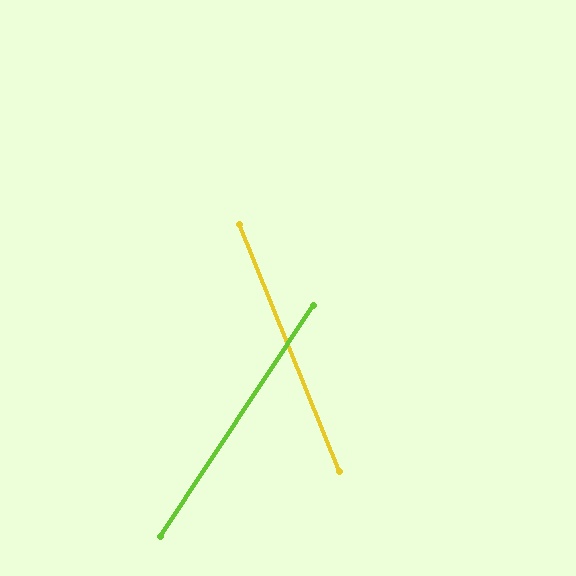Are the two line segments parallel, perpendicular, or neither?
Neither parallel nor perpendicular — they differ by about 56°.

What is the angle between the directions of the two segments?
Approximately 56 degrees.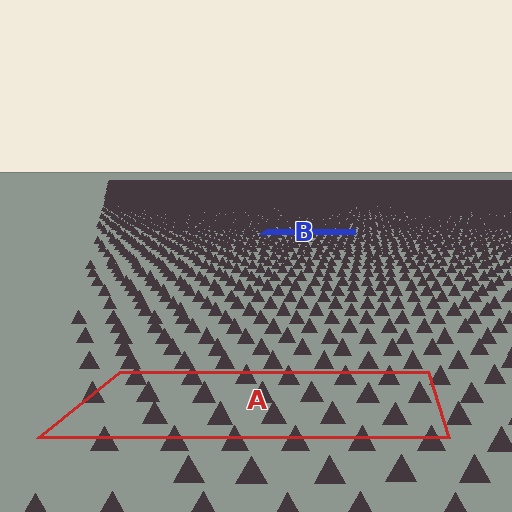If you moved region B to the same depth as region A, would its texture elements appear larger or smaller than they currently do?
They would appear larger. At a closer depth, the same texture elements are projected at a bigger on-screen size.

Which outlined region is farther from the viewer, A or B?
Region B is farther from the viewer — the texture elements inside it appear smaller and more densely packed.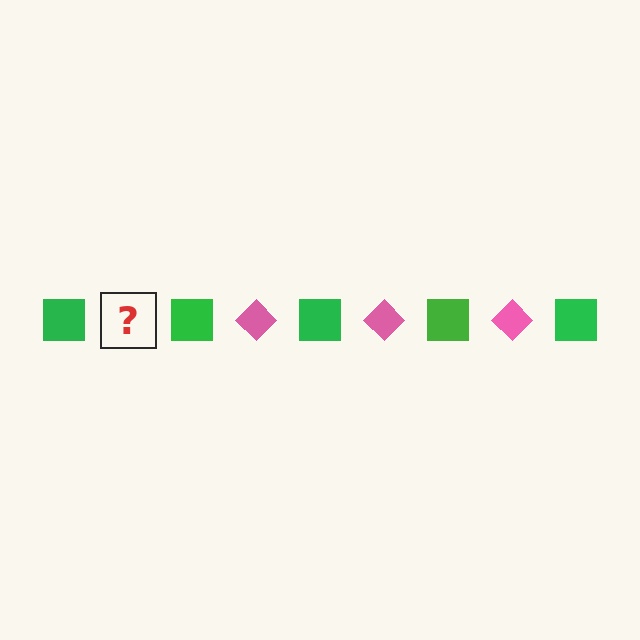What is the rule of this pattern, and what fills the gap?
The rule is that the pattern alternates between green square and pink diamond. The gap should be filled with a pink diamond.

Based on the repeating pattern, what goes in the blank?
The blank should be a pink diamond.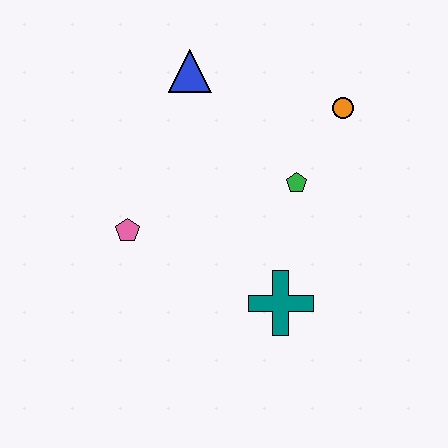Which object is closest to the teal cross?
The green pentagon is closest to the teal cross.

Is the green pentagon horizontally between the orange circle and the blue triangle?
Yes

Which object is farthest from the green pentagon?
The pink pentagon is farthest from the green pentagon.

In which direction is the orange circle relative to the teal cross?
The orange circle is above the teal cross.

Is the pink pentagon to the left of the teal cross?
Yes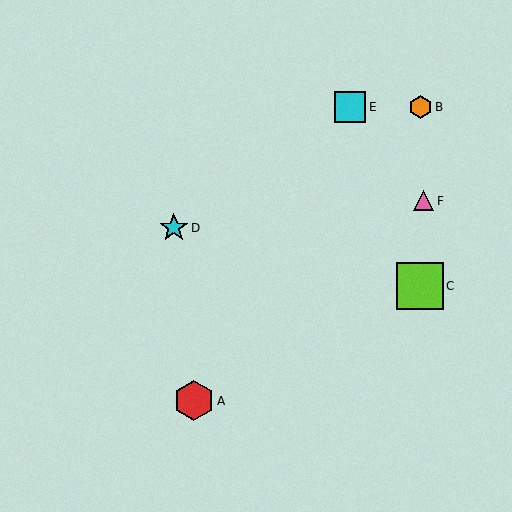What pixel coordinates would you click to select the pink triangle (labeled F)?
Click at (423, 201) to select the pink triangle F.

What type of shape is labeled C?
Shape C is a lime square.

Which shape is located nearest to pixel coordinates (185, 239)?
The cyan star (labeled D) at (174, 228) is nearest to that location.